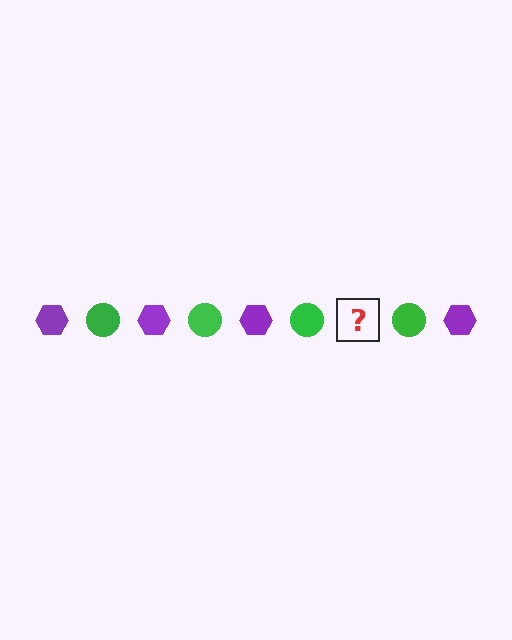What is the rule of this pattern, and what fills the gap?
The rule is that the pattern alternates between purple hexagon and green circle. The gap should be filled with a purple hexagon.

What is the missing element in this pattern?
The missing element is a purple hexagon.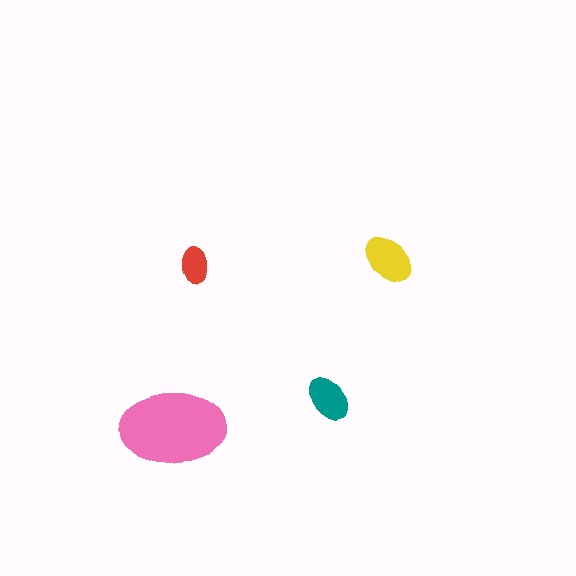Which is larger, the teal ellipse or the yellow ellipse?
The yellow one.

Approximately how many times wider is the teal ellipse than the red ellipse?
About 1.5 times wider.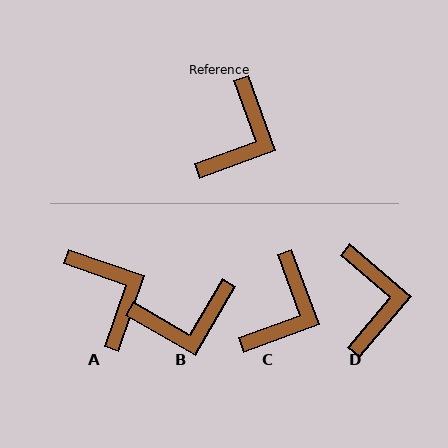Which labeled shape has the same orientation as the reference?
C.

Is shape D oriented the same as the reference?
No, it is off by about 30 degrees.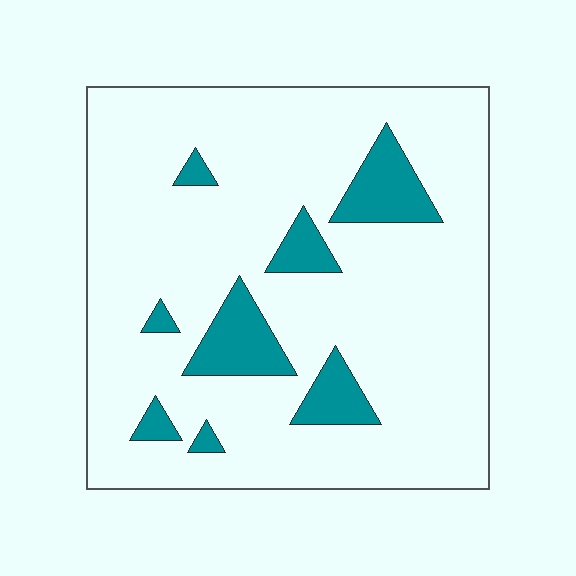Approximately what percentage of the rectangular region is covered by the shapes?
Approximately 15%.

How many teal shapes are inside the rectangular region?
8.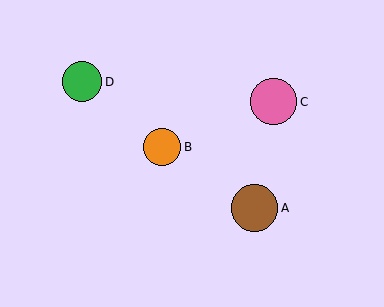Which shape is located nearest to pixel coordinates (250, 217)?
The brown circle (labeled A) at (254, 208) is nearest to that location.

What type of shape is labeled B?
Shape B is an orange circle.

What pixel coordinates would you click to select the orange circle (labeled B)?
Click at (162, 147) to select the orange circle B.